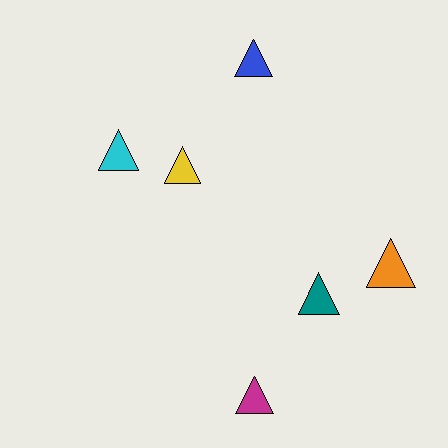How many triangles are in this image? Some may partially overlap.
There are 6 triangles.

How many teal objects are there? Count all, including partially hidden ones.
There is 1 teal object.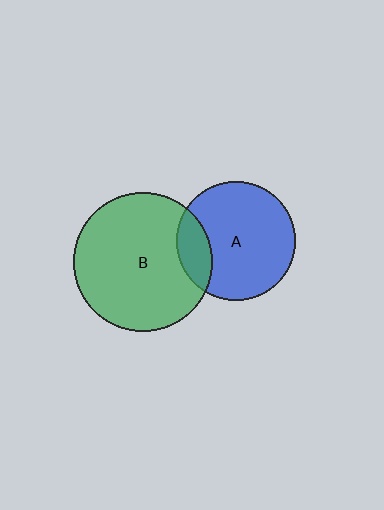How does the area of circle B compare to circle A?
Approximately 1.4 times.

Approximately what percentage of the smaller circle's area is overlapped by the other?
Approximately 20%.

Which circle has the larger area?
Circle B (green).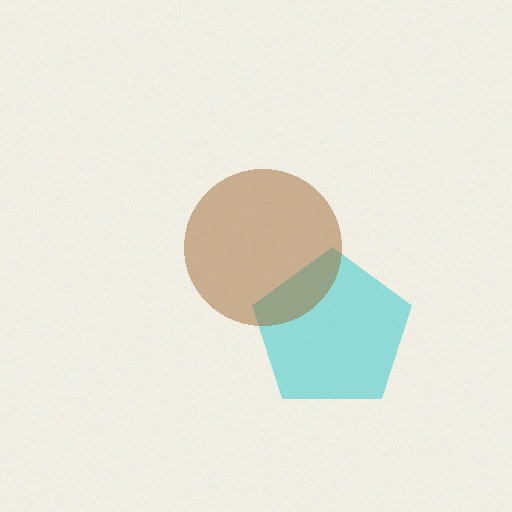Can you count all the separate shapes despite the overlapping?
Yes, there are 2 separate shapes.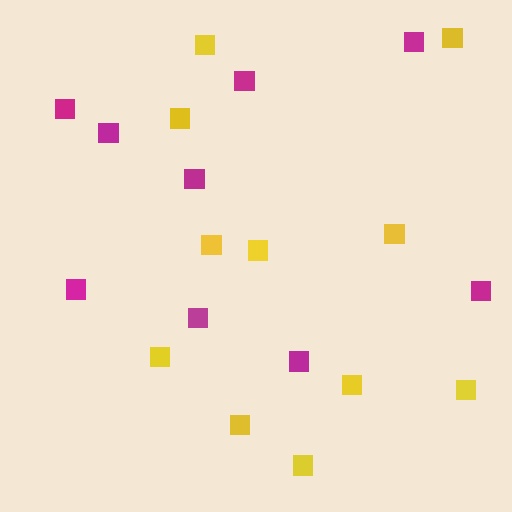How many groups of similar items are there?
There are 2 groups: one group of yellow squares (11) and one group of magenta squares (9).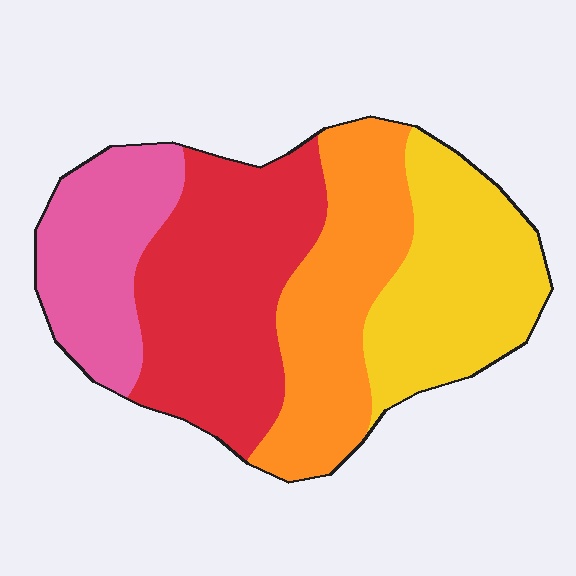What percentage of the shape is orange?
Orange covers around 25% of the shape.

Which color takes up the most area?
Red, at roughly 30%.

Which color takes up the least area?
Pink, at roughly 20%.